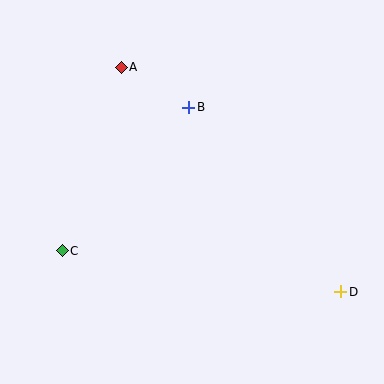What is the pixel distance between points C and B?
The distance between C and B is 191 pixels.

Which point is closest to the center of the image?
Point B at (188, 107) is closest to the center.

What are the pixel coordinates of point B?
Point B is at (188, 107).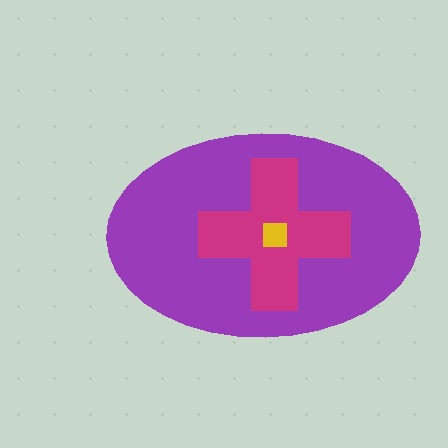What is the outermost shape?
The purple ellipse.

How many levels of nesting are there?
3.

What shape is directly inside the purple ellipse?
The magenta cross.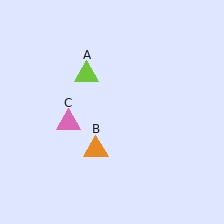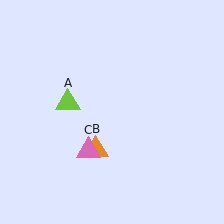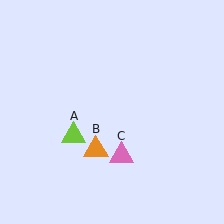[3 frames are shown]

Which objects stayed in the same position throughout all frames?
Orange triangle (object B) remained stationary.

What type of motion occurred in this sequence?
The lime triangle (object A), pink triangle (object C) rotated counterclockwise around the center of the scene.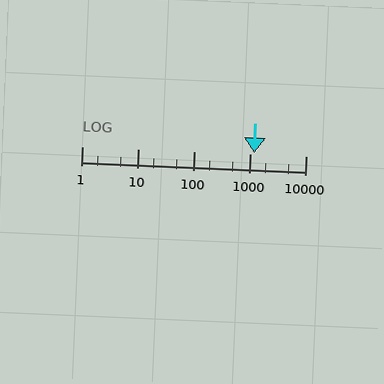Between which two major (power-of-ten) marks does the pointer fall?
The pointer is between 1000 and 10000.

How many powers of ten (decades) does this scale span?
The scale spans 4 decades, from 1 to 10000.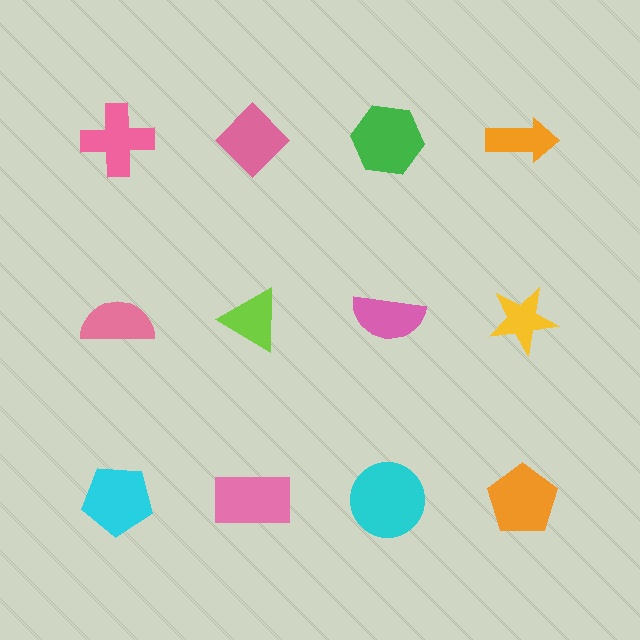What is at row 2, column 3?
A pink semicircle.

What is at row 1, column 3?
A green hexagon.